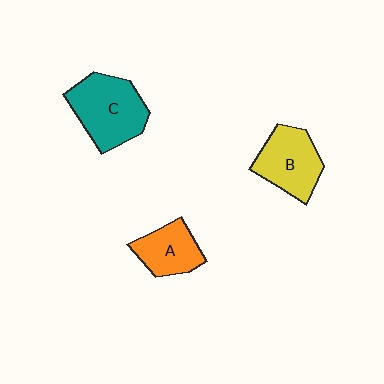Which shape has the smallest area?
Shape A (orange).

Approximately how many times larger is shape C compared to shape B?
Approximately 1.2 times.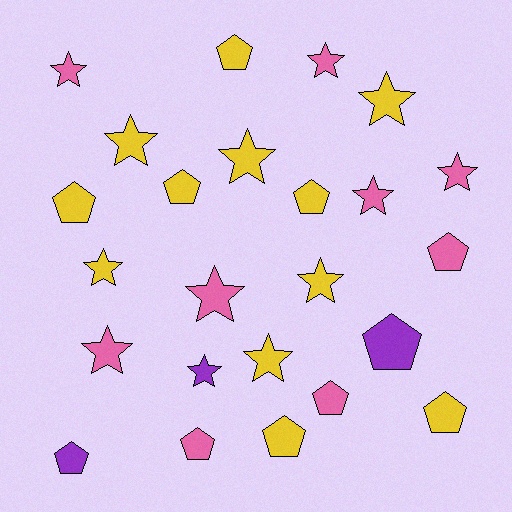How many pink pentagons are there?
There are 3 pink pentagons.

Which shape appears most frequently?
Star, with 13 objects.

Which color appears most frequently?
Yellow, with 12 objects.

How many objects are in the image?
There are 24 objects.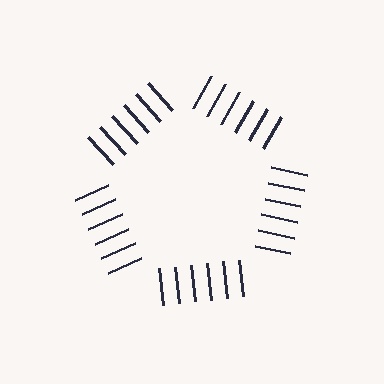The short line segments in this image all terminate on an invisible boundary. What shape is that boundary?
An illusory pentagon — the line segments terminate on its edges but no continuous stroke is drawn.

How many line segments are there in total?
30 — 6 along each of the 5 edges.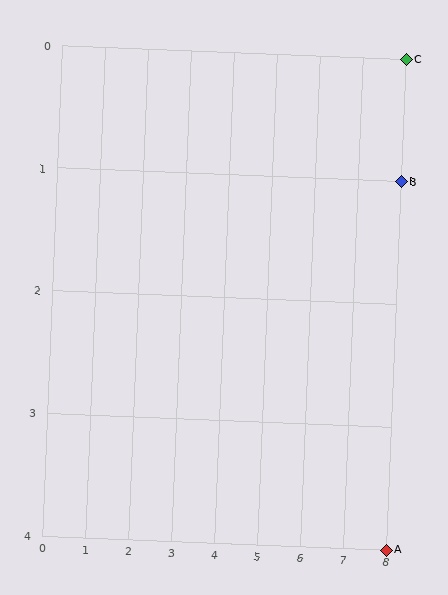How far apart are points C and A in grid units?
Points C and A are 4 rows apart.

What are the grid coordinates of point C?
Point C is at grid coordinates (8, 0).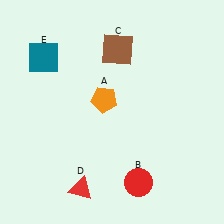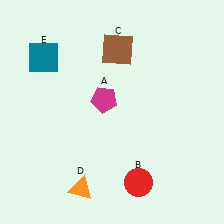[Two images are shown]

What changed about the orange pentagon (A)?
In Image 1, A is orange. In Image 2, it changed to magenta.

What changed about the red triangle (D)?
In Image 1, D is red. In Image 2, it changed to orange.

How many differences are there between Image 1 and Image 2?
There are 2 differences between the two images.